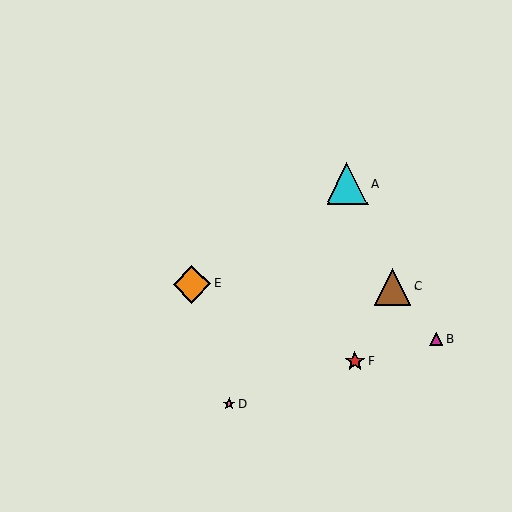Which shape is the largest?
The cyan triangle (labeled A) is the largest.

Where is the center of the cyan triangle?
The center of the cyan triangle is at (347, 184).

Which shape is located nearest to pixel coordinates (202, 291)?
The orange diamond (labeled E) at (192, 284) is nearest to that location.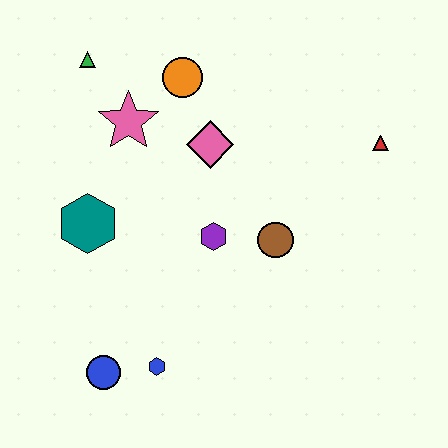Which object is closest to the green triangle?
The pink star is closest to the green triangle.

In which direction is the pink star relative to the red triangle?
The pink star is to the left of the red triangle.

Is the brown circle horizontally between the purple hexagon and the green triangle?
No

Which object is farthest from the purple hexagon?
The green triangle is farthest from the purple hexagon.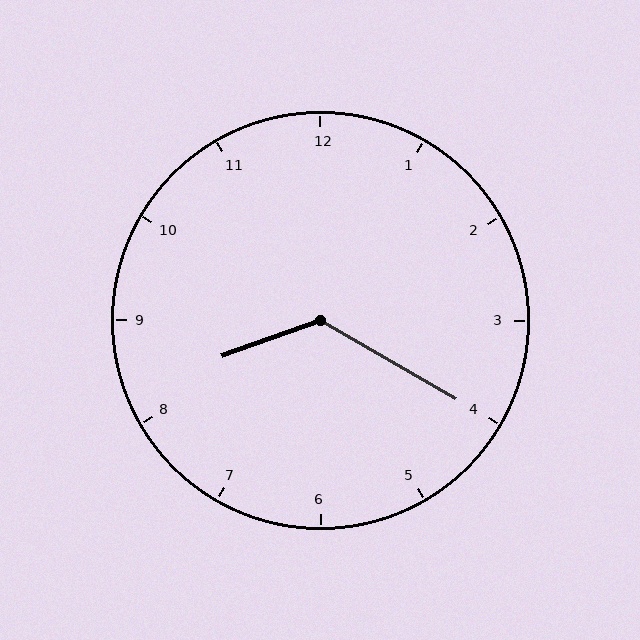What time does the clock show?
8:20.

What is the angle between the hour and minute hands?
Approximately 130 degrees.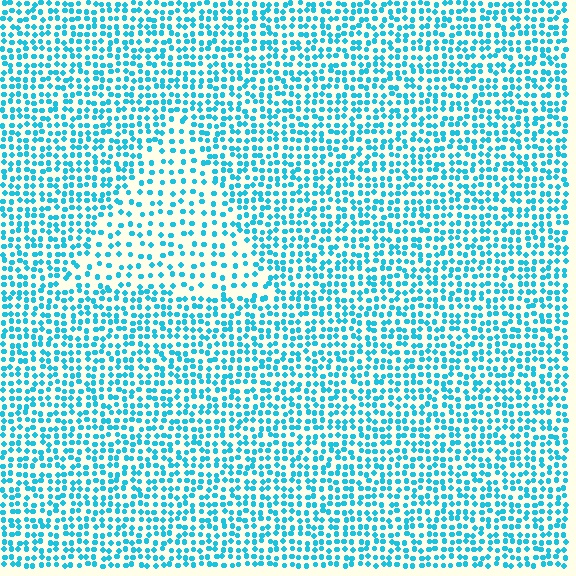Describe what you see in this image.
The image contains small cyan elements arranged at two different densities. A triangle-shaped region is visible where the elements are less densely packed than the surrounding area.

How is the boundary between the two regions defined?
The boundary is defined by a change in element density (approximately 1.9x ratio). All elements are the same color, size, and shape.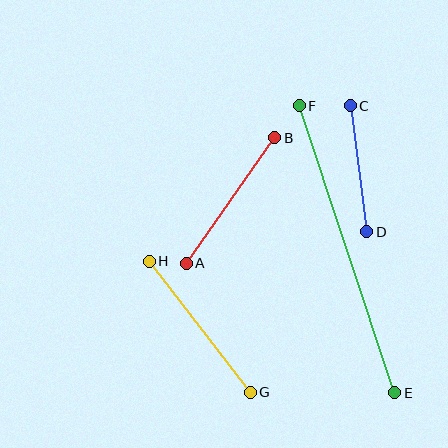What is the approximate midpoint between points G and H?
The midpoint is at approximately (200, 327) pixels.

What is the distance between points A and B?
The distance is approximately 154 pixels.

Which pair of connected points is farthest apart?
Points E and F are farthest apart.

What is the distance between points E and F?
The distance is approximately 303 pixels.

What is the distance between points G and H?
The distance is approximately 165 pixels.